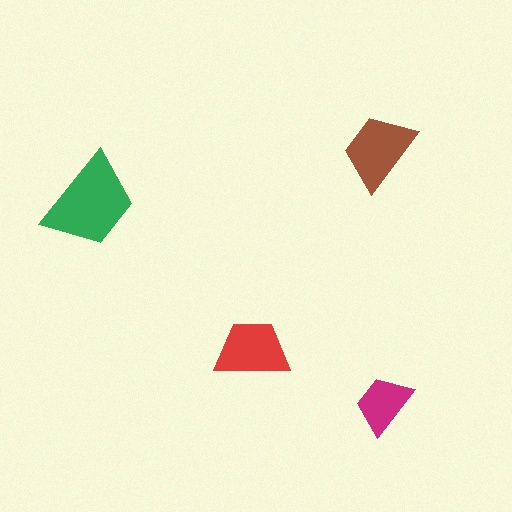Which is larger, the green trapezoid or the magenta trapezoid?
The green one.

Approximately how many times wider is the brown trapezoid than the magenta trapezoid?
About 1.5 times wider.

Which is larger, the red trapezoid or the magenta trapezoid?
The red one.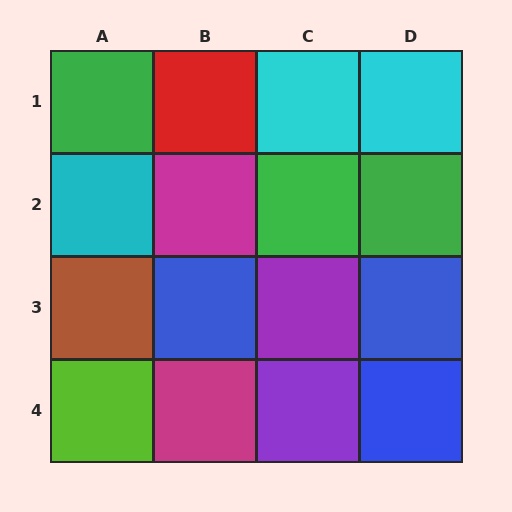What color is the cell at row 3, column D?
Blue.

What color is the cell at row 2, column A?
Cyan.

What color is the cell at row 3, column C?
Purple.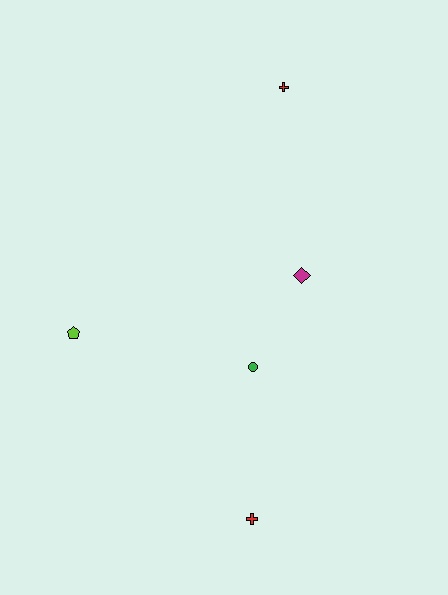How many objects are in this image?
There are 5 objects.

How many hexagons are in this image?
There are no hexagons.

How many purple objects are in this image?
There are no purple objects.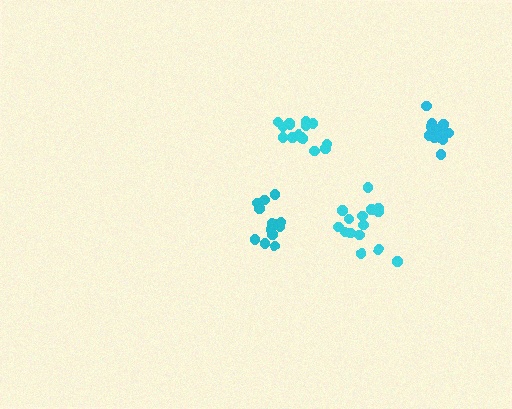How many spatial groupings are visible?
There are 4 spatial groupings.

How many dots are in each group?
Group 1: 15 dots, Group 2: 14 dots, Group 3: 16 dots, Group 4: 15 dots (60 total).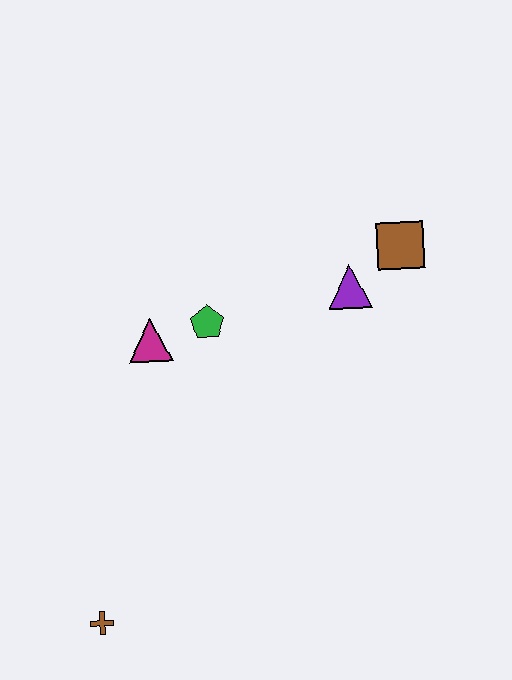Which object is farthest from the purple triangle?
The brown cross is farthest from the purple triangle.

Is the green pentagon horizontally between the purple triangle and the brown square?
No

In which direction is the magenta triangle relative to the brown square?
The magenta triangle is to the left of the brown square.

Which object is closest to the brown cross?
The magenta triangle is closest to the brown cross.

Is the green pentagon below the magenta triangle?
No